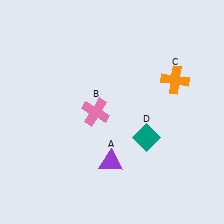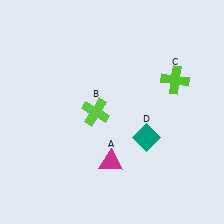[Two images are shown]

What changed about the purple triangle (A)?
In Image 1, A is purple. In Image 2, it changed to magenta.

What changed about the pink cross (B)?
In Image 1, B is pink. In Image 2, it changed to lime.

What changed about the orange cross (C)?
In Image 1, C is orange. In Image 2, it changed to lime.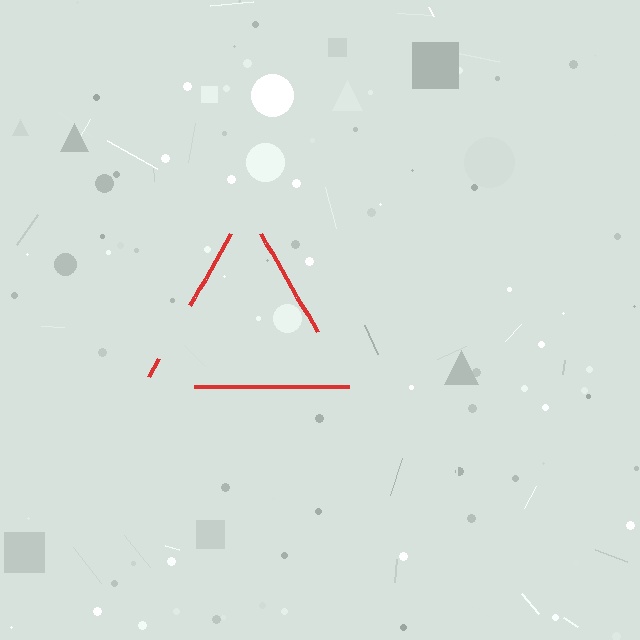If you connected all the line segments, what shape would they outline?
They would outline a triangle.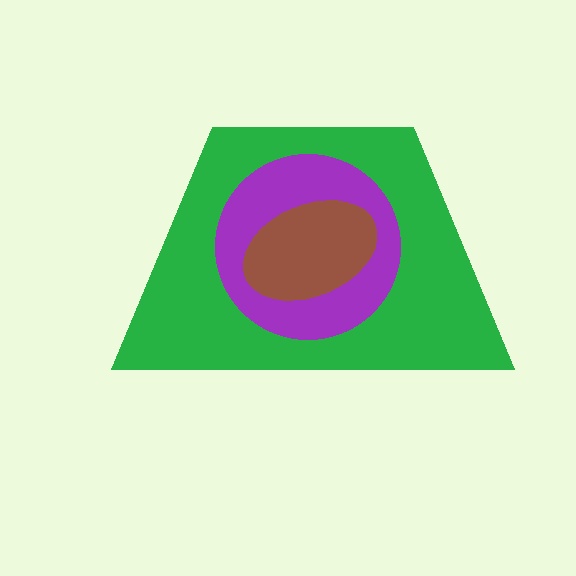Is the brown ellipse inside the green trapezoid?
Yes.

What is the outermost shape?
The green trapezoid.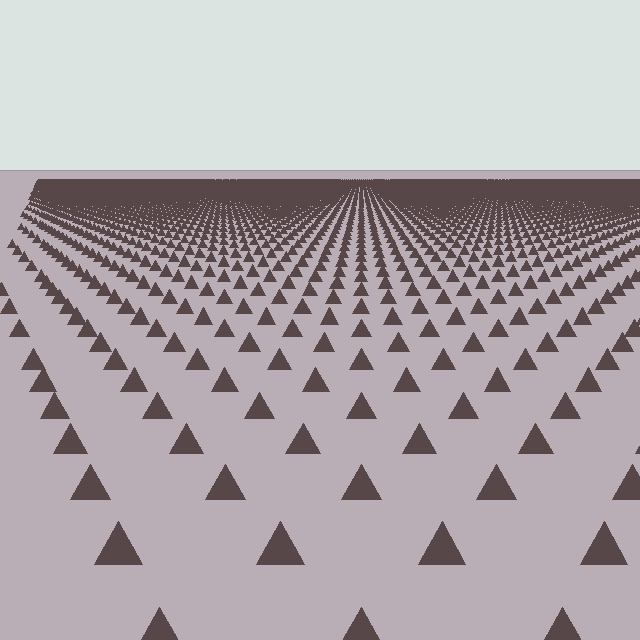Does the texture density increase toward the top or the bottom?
Density increases toward the top.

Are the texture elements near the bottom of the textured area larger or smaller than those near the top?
Larger. Near the bottom, elements are closer to the viewer and appear at a bigger on-screen size.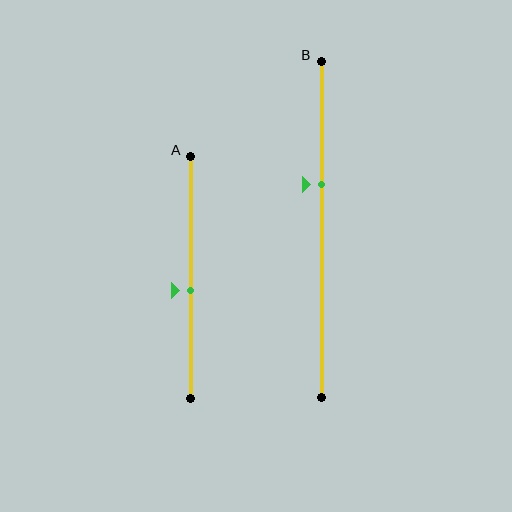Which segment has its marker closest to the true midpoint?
Segment A has its marker closest to the true midpoint.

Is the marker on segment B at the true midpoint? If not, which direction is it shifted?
No, the marker on segment B is shifted upward by about 14% of the segment length.